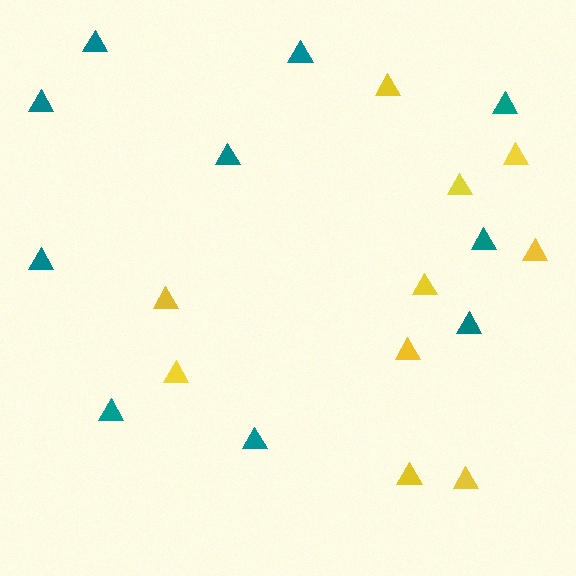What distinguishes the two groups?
There are 2 groups: one group of yellow triangles (10) and one group of teal triangles (10).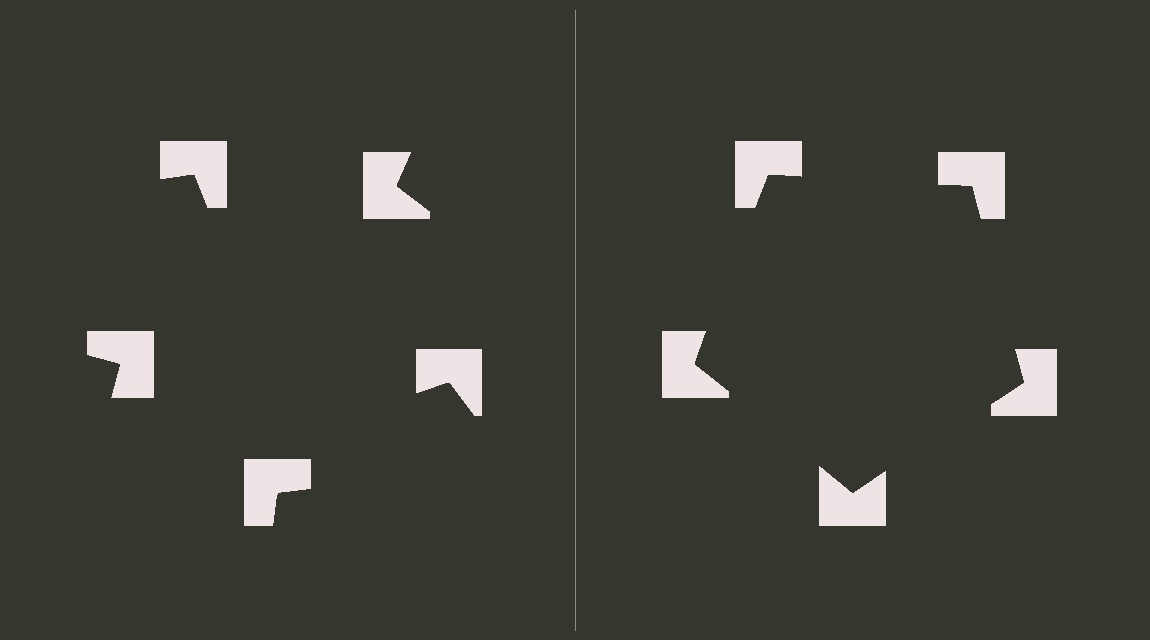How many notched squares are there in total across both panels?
10 — 5 on each side.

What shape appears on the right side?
An illusory pentagon.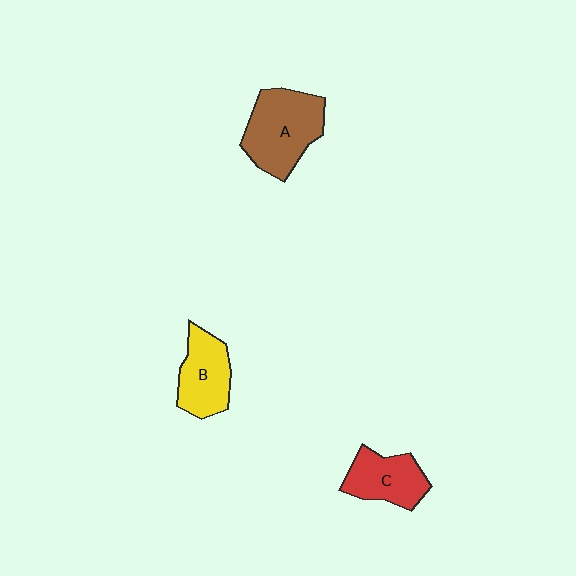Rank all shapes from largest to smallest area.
From largest to smallest: A (brown), B (yellow), C (red).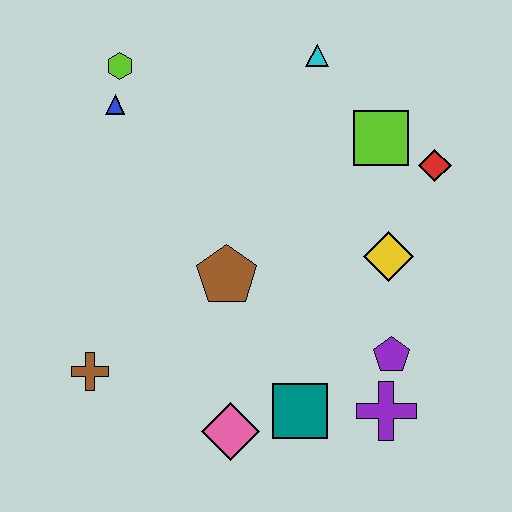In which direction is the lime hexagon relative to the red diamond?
The lime hexagon is to the left of the red diamond.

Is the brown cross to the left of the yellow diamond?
Yes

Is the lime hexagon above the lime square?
Yes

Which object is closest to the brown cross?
The pink diamond is closest to the brown cross.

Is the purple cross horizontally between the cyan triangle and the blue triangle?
No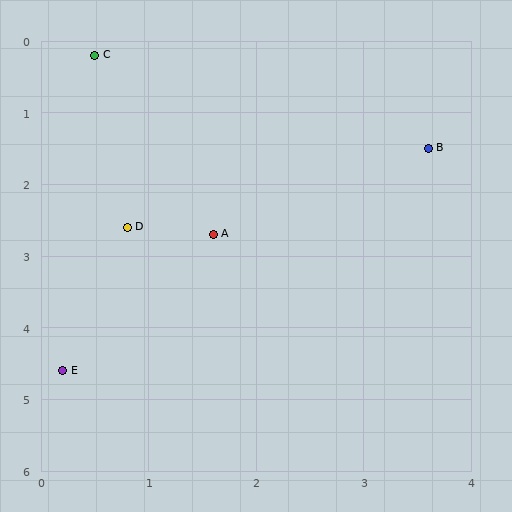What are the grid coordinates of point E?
Point E is at approximately (0.2, 4.6).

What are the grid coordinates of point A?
Point A is at approximately (1.6, 2.7).